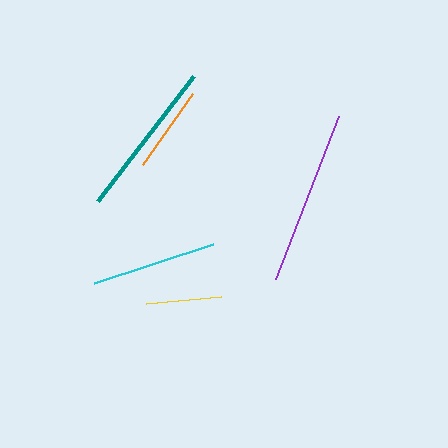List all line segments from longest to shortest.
From longest to shortest: purple, teal, cyan, orange, yellow.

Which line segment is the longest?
The purple line is the longest at approximately 175 pixels.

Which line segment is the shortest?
The yellow line is the shortest at approximately 75 pixels.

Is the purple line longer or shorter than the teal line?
The purple line is longer than the teal line.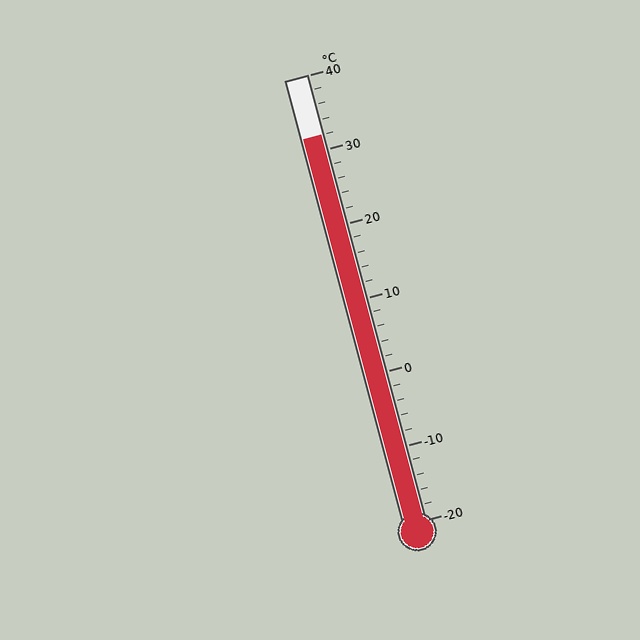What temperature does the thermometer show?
The thermometer shows approximately 32°C.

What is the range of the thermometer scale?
The thermometer scale ranges from -20°C to 40°C.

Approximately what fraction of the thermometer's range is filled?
The thermometer is filled to approximately 85% of its range.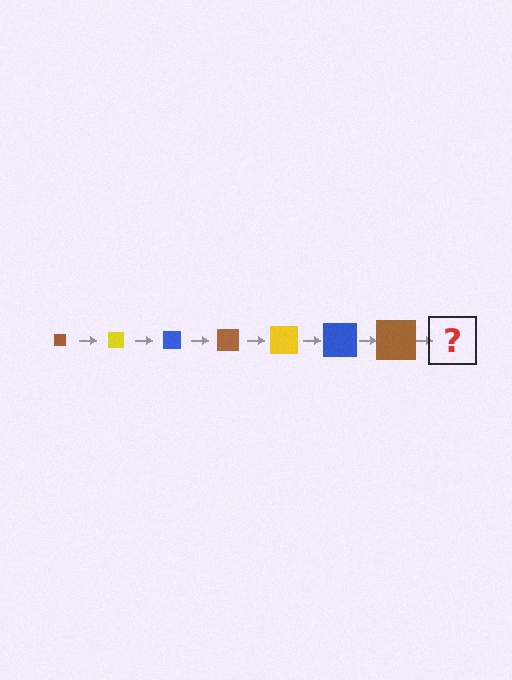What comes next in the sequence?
The next element should be a yellow square, larger than the previous one.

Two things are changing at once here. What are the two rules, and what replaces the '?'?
The two rules are that the square grows larger each step and the color cycles through brown, yellow, and blue. The '?' should be a yellow square, larger than the previous one.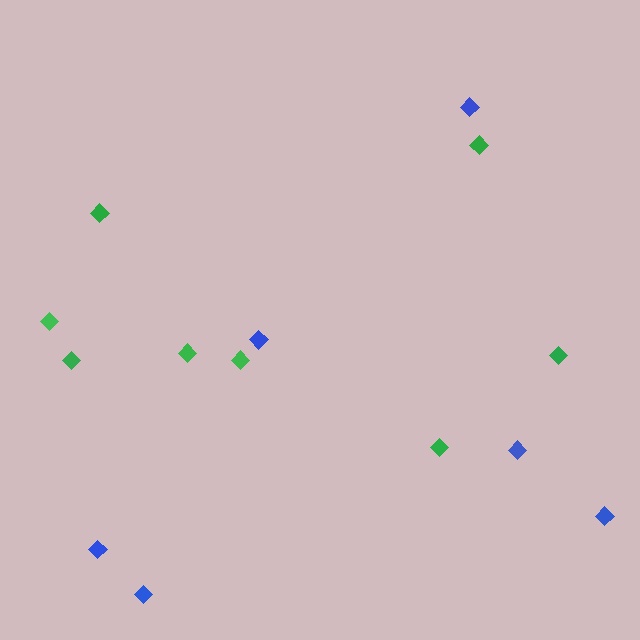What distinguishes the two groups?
There are 2 groups: one group of green diamonds (8) and one group of blue diamonds (6).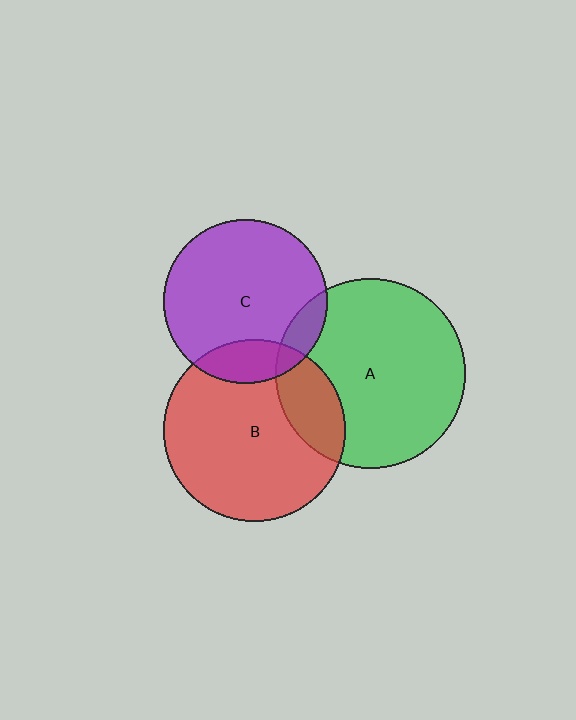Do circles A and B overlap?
Yes.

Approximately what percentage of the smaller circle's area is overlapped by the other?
Approximately 20%.